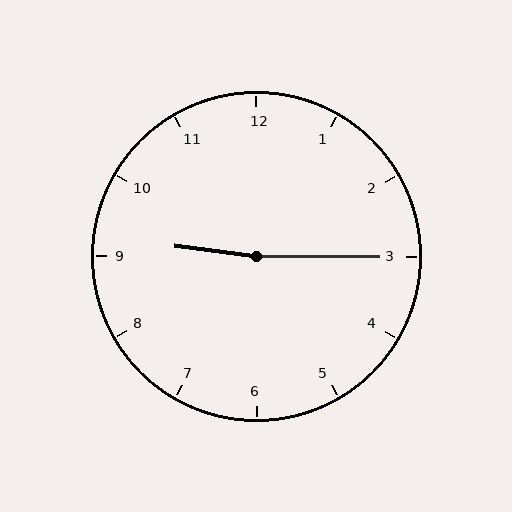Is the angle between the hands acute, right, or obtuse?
It is obtuse.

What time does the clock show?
9:15.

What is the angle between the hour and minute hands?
Approximately 172 degrees.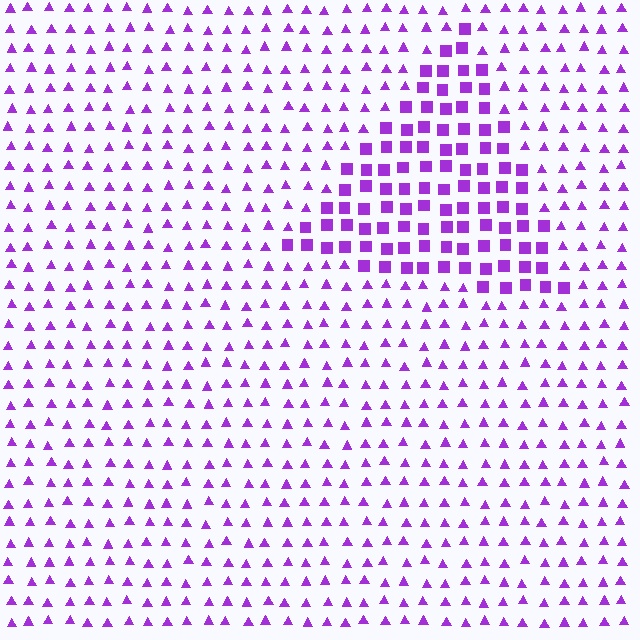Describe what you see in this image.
The image is filled with small purple elements arranged in a uniform grid. A triangle-shaped region contains squares, while the surrounding area contains triangles. The boundary is defined purely by the change in element shape.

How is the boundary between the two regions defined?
The boundary is defined by a change in element shape: squares inside vs. triangles outside. All elements share the same color and spacing.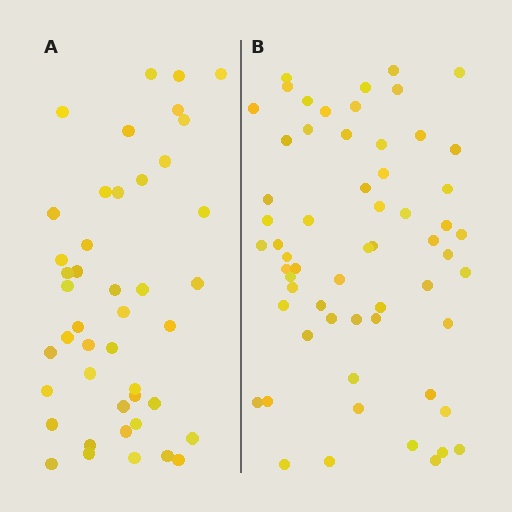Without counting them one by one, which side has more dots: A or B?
Region B (the right region) has more dots.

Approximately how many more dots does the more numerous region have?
Region B has approximately 15 more dots than region A.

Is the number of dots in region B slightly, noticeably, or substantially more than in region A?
Region B has noticeably more, but not dramatically so. The ratio is roughly 1.4 to 1.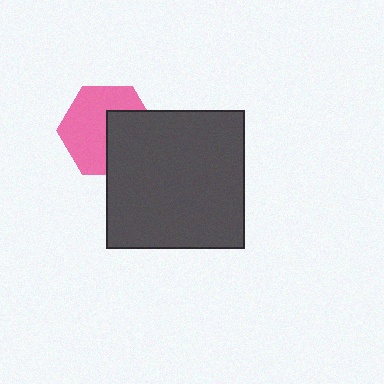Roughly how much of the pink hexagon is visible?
About half of it is visible (roughly 59%).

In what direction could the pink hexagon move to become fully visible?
The pink hexagon could move toward the upper-left. That would shift it out from behind the dark gray square entirely.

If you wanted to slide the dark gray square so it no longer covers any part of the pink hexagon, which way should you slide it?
Slide it toward the lower-right — that is the most direct way to separate the two shapes.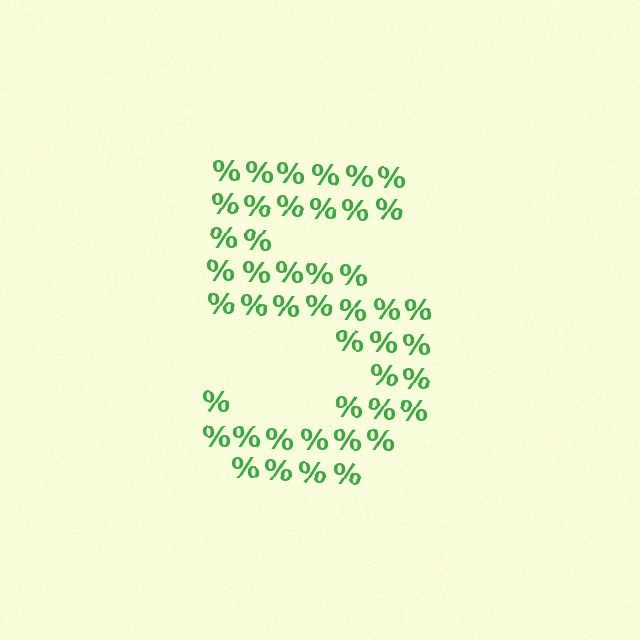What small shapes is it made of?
It is made of small percent signs.